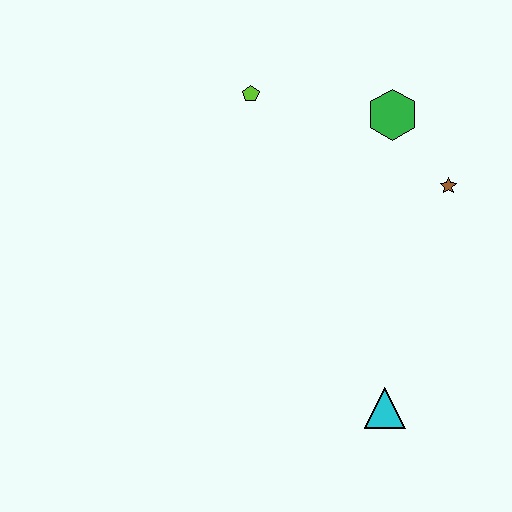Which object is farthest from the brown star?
The cyan triangle is farthest from the brown star.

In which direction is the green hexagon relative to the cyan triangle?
The green hexagon is above the cyan triangle.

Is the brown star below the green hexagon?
Yes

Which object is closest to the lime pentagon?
The green hexagon is closest to the lime pentagon.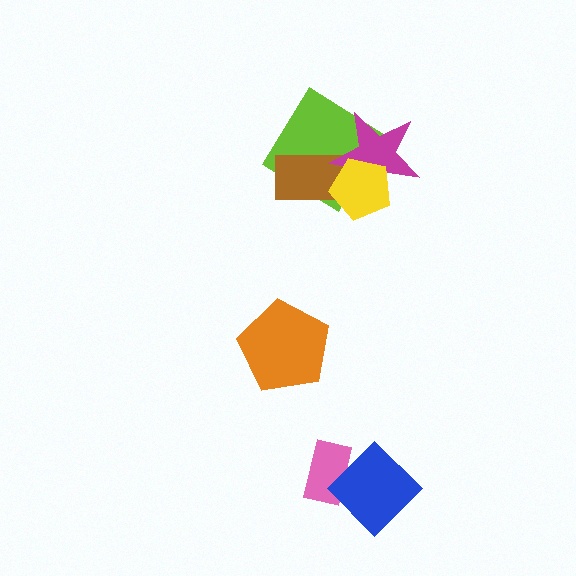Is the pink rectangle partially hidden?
Yes, it is partially covered by another shape.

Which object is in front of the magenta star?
The yellow pentagon is in front of the magenta star.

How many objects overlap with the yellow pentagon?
3 objects overlap with the yellow pentagon.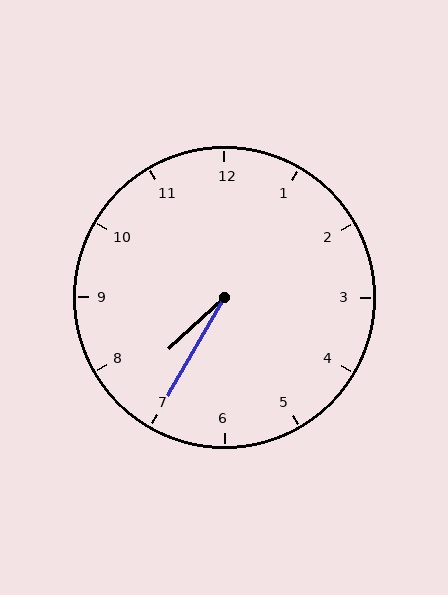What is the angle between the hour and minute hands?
Approximately 18 degrees.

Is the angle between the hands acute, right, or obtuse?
It is acute.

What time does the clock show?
7:35.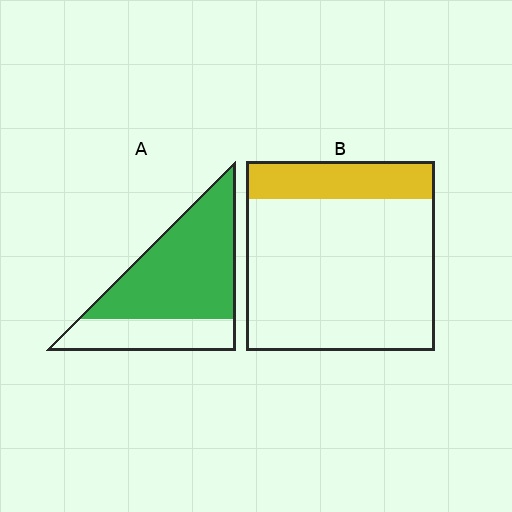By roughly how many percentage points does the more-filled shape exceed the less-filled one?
By roughly 50 percentage points (A over B).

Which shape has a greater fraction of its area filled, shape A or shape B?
Shape A.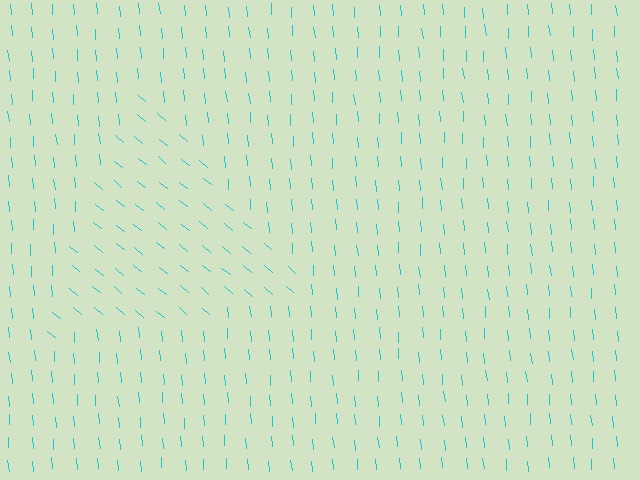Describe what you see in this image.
The image is filled with small cyan line segments. A triangle region in the image has lines oriented differently from the surrounding lines, creating a visible texture boundary.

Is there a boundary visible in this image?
Yes, there is a texture boundary formed by a change in line orientation.